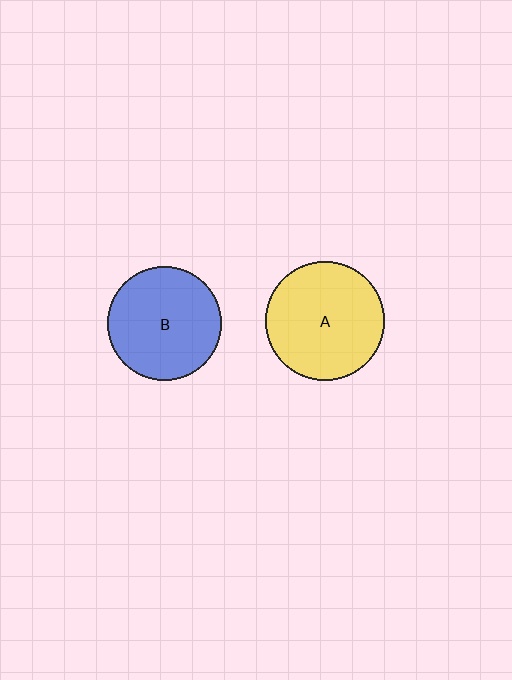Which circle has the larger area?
Circle A (yellow).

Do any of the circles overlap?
No, none of the circles overlap.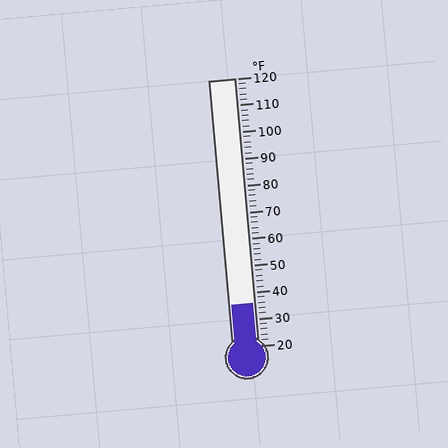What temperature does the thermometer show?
The thermometer shows approximately 36°F.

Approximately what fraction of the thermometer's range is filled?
The thermometer is filled to approximately 15% of its range.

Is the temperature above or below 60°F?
The temperature is below 60°F.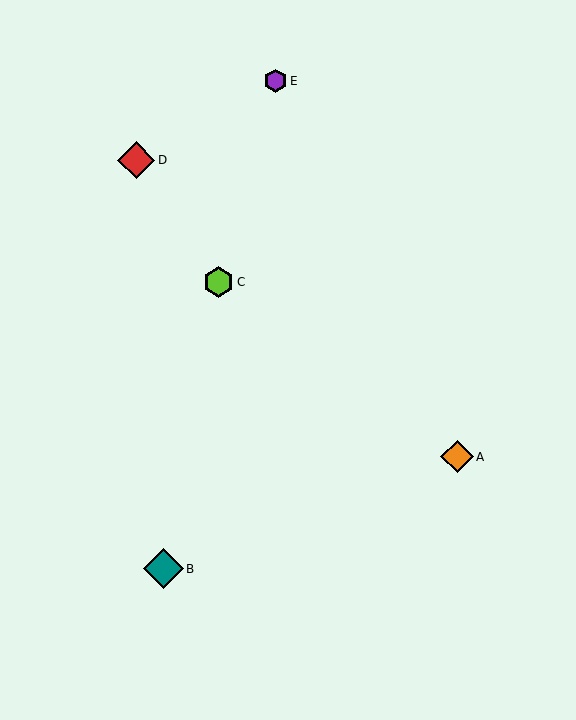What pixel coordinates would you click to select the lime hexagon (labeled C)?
Click at (218, 282) to select the lime hexagon C.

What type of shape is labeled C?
Shape C is a lime hexagon.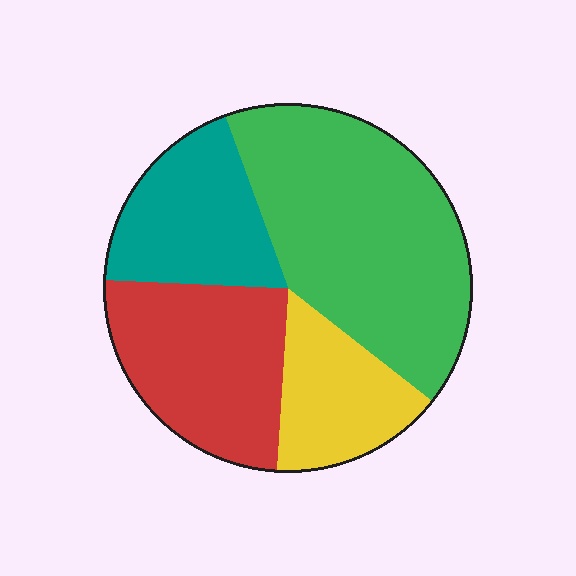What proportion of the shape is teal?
Teal covers roughly 20% of the shape.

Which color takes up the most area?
Green, at roughly 40%.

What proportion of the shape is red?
Red takes up about one quarter (1/4) of the shape.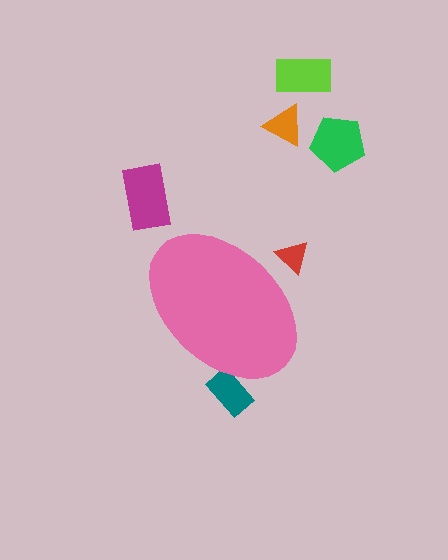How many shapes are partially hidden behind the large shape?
2 shapes are partially hidden.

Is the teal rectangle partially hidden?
Yes, the teal rectangle is partially hidden behind the pink ellipse.